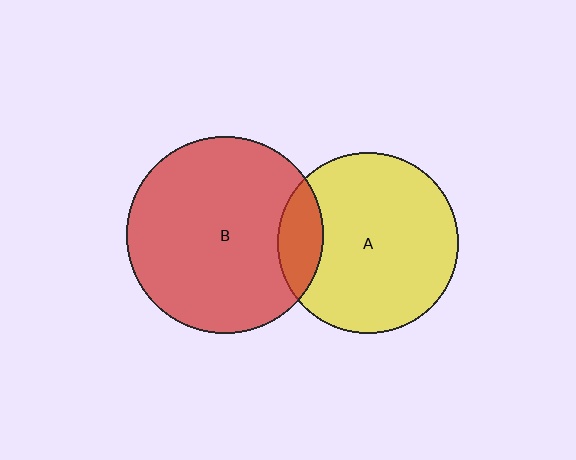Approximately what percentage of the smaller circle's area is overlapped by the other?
Approximately 15%.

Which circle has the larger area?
Circle B (red).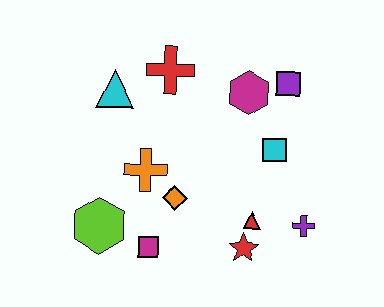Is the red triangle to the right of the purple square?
No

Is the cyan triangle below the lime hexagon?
No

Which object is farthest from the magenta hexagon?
The lime hexagon is farthest from the magenta hexagon.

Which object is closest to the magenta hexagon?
The purple square is closest to the magenta hexagon.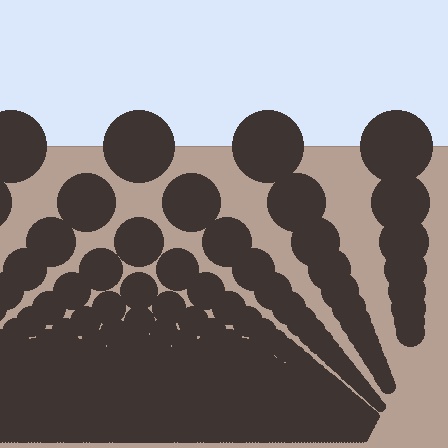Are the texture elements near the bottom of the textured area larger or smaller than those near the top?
Smaller. The gradient is inverted — elements near the bottom are smaller and denser.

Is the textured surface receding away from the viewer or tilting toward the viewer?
The surface appears to tilt toward the viewer. Texture elements get larger and sparser toward the top.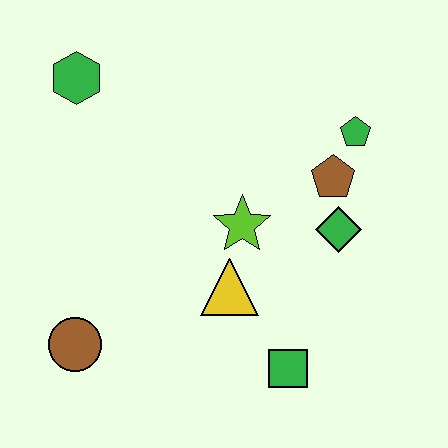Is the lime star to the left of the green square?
Yes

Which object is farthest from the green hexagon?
The green square is farthest from the green hexagon.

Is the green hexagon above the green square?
Yes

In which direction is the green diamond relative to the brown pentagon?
The green diamond is below the brown pentagon.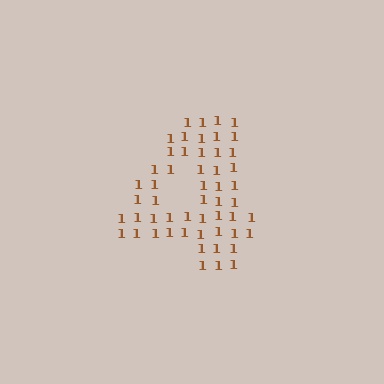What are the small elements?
The small elements are digit 1's.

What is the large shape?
The large shape is the digit 4.